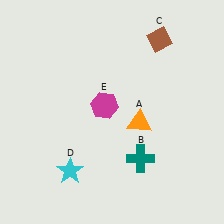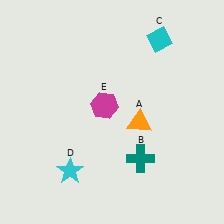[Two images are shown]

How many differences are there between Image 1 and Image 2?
There is 1 difference between the two images.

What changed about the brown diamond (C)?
In Image 1, C is brown. In Image 2, it changed to cyan.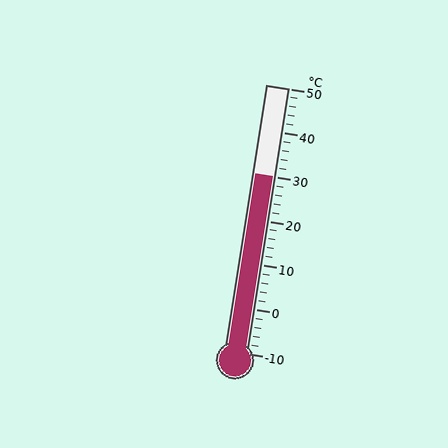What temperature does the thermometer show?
The thermometer shows approximately 30°C.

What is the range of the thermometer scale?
The thermometer scale ranges from -10°C to 50°C.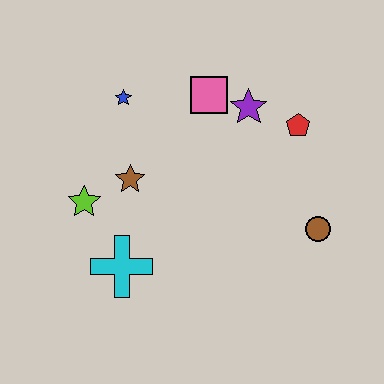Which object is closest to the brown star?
The lime star is closest to the brown star.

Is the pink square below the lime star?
No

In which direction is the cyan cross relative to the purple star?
The cyan cross is below the purple star.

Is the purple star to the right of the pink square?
Yes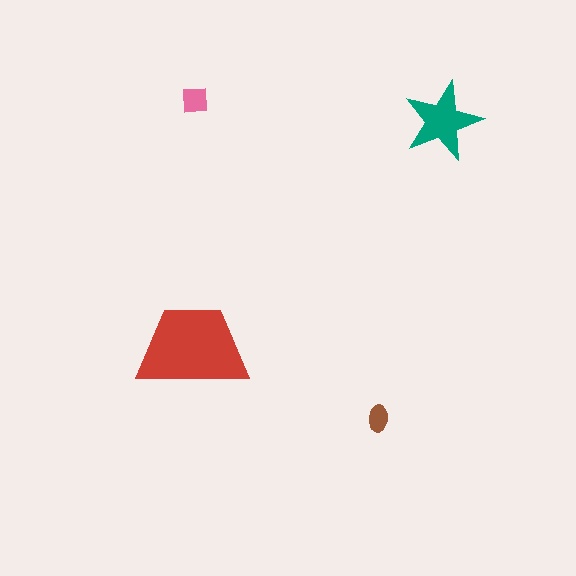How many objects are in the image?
There are 4 objects in the image.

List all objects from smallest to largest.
The brown ellipse, the pink square, the teal star, the red trapezoid.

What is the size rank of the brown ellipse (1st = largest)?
4th.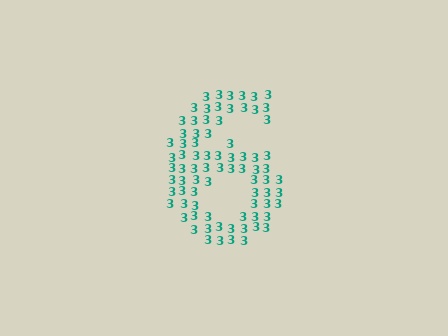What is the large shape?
The large shape is the digit 6.